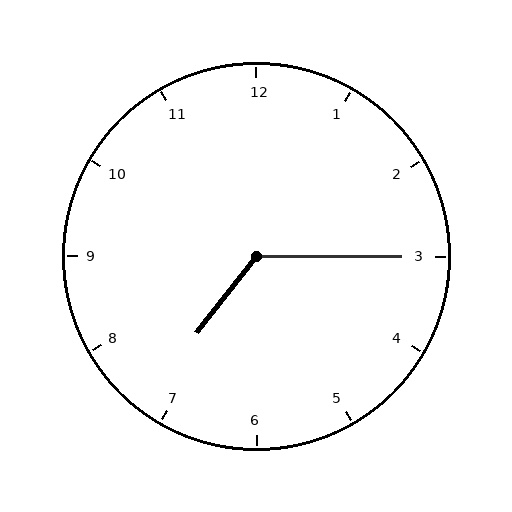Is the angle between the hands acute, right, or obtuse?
It is obtuse.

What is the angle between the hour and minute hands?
Approximately 128 degrees.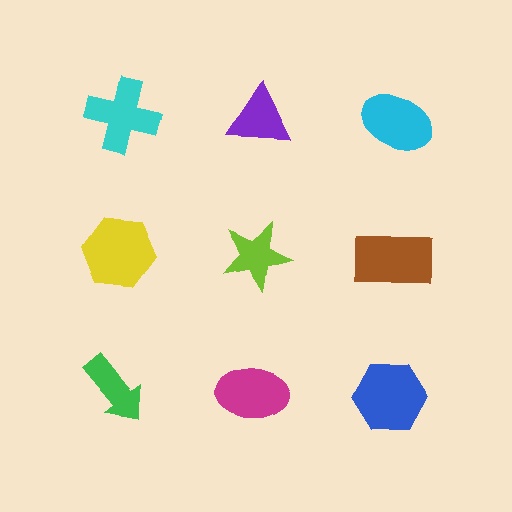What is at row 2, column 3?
A brown rectangle.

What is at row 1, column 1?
A cyan cross.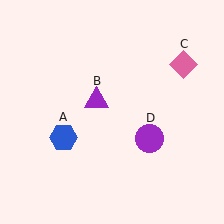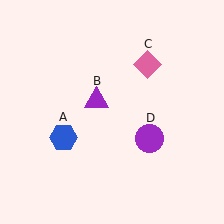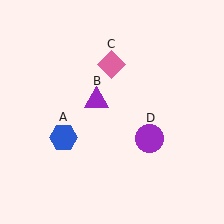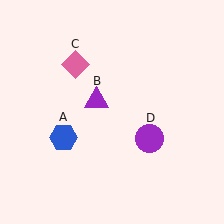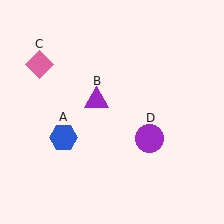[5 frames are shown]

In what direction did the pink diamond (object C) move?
The pink diamond (object C) moved left.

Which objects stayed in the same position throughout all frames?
Blue hexagon (object A) and purple triangle (object B) and purple circle (object D) remained stationary.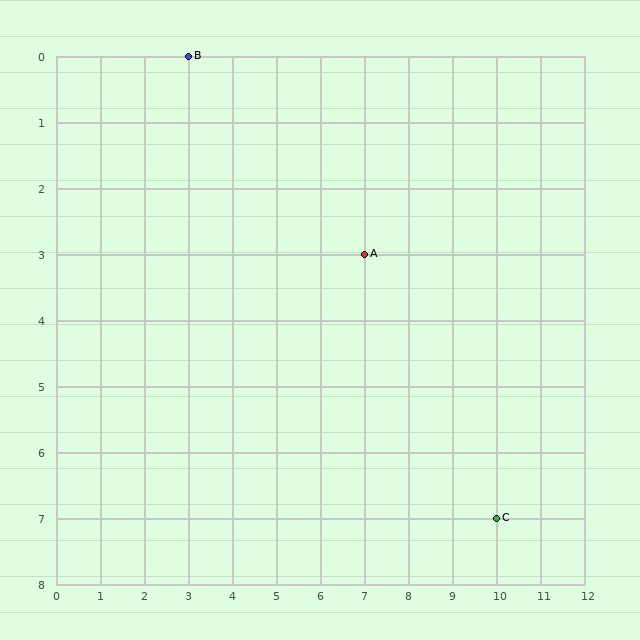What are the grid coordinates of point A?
Point A is at grid coordinates (7, 3).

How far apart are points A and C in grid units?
Points A and C are 3 columns and 4 rows apart (about 5.0 grid units diagonally).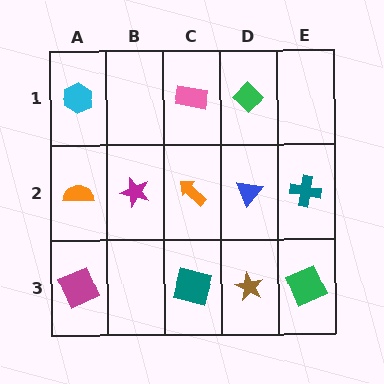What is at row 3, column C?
A teal square.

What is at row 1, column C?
A pink rectangle.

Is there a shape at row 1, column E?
No, that cell is empty.